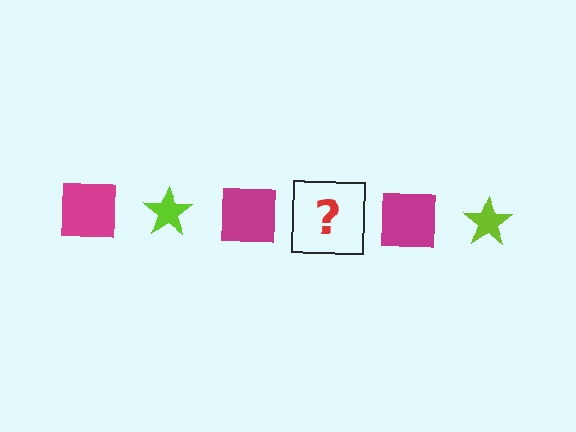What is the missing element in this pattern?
The missing element is a lime star.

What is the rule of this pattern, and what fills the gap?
The rule is that the pattern alternates between magenta square and lime star. The gap should be filled with a lime star.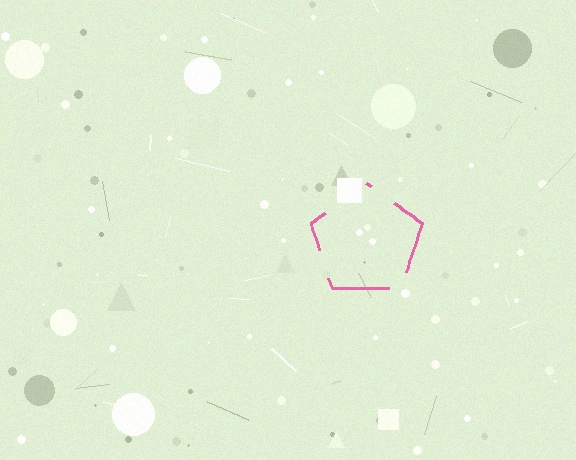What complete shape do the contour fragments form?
The contour fragments form a pentagon.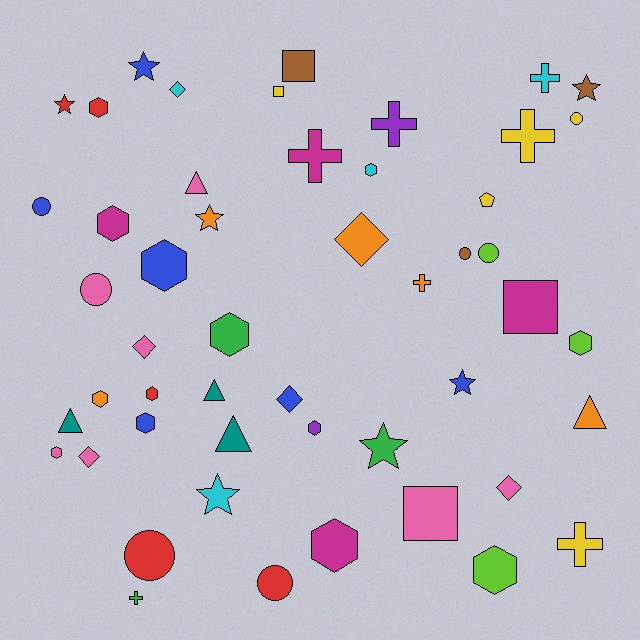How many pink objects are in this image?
There are 7 pink objects.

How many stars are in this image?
There are 7 stars.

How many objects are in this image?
There are 50 objects.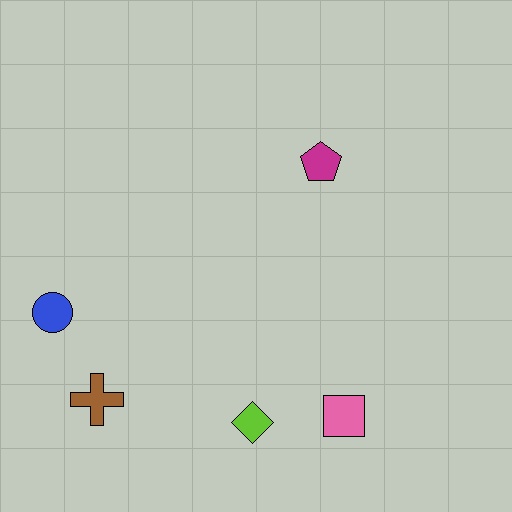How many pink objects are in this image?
There is 1 pink object.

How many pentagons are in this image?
There is 1 pentagon.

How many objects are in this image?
There are 5 objects.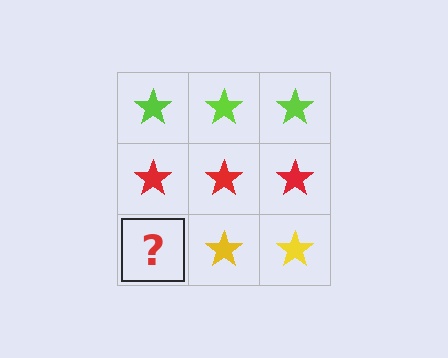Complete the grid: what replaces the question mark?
The question mark should be replaced with a yellow star.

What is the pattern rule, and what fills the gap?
The rule is that each row has a consistent color. The gap should be filled with a yellow star.